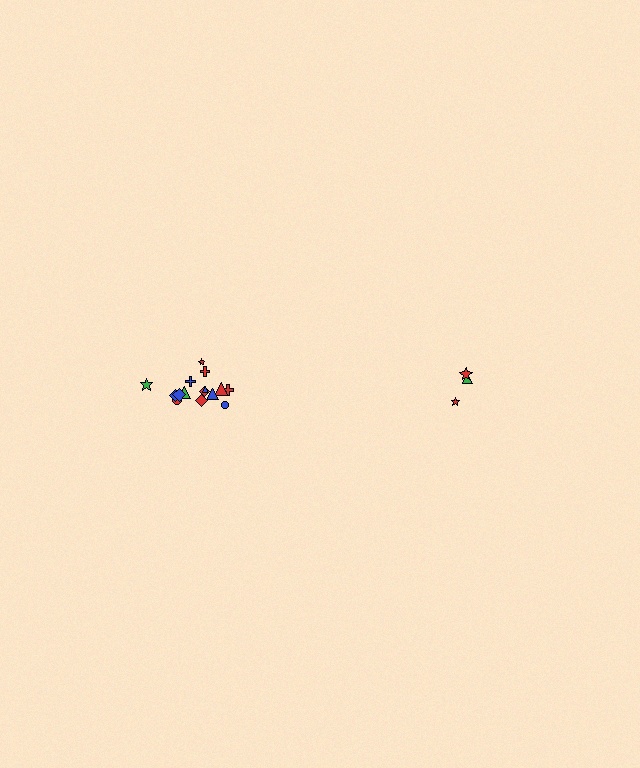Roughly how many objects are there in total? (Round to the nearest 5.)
Roughly 20 objects in total.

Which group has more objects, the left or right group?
The left group.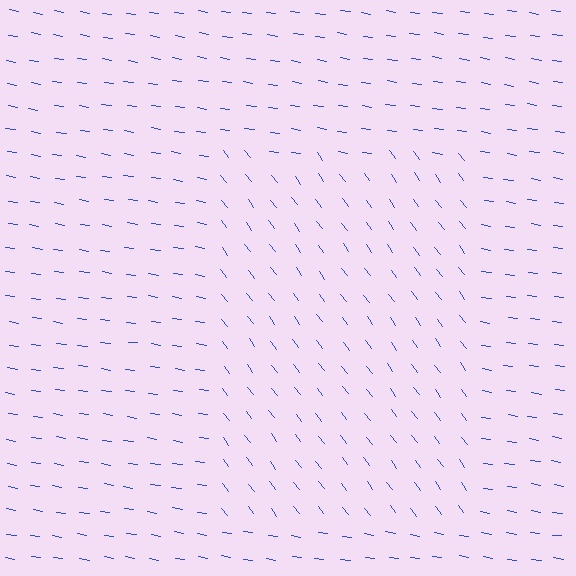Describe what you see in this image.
The image is filled with small blue line segments. A rectangle region in the image has lines oriented differently from the surrounding lines, creating a visible texture boundary.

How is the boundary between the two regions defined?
The boundary is defined purely by a change in line orientation (approximately 45 degrees difference). All lines are the same color and thickness.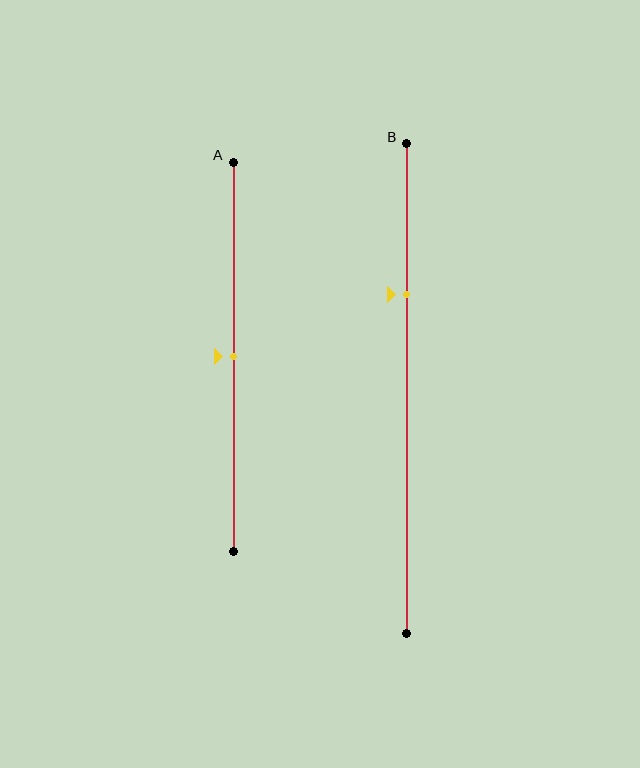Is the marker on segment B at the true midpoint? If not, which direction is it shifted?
No, the marker on segment B is shifted upward by about 19% of the segment length.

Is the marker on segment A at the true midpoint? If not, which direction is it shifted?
Yes, the marker on segment A is at the true midpoint.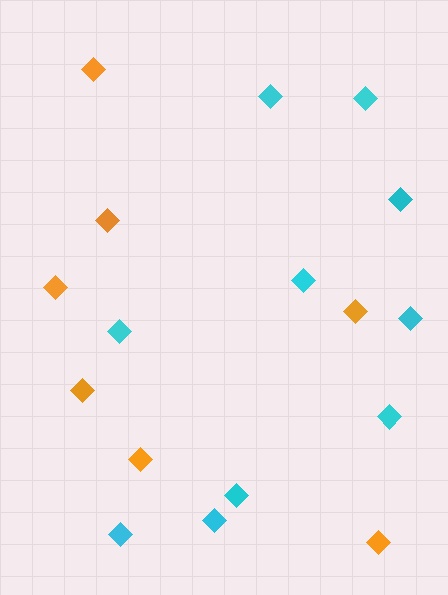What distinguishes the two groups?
There are 2 groups: one group of cyan diamonds (10) and one group of orange diamonds (7).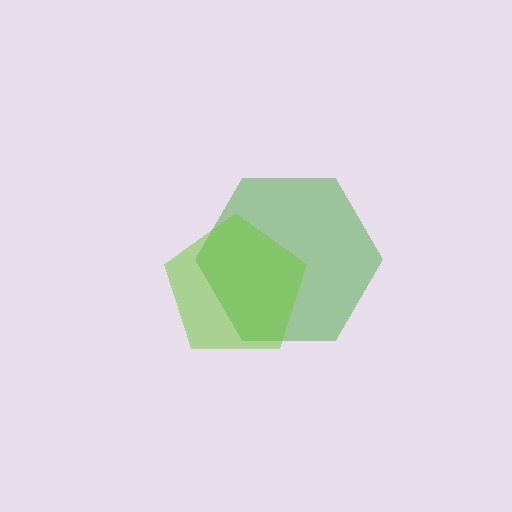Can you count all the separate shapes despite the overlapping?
Yes, there are 2 separate shapes.